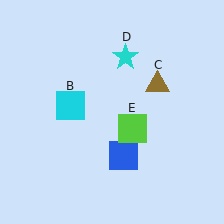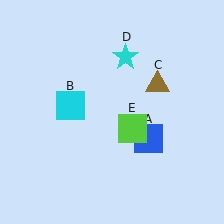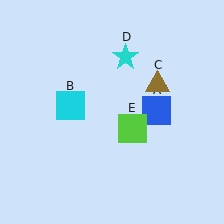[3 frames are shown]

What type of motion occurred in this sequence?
The blue square (object A) rotated counterclockwise around the center of the scene.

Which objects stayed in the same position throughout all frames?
Cyan square (object B) and brown triangle (object C) and cyan star (object D) and lime square (object E) remained stationary.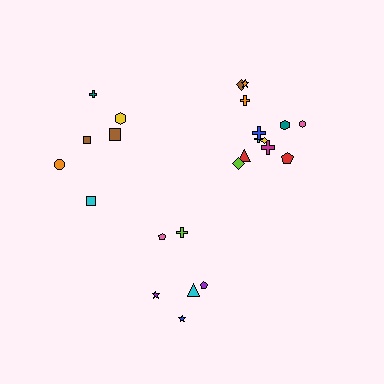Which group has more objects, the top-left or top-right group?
The top-right group.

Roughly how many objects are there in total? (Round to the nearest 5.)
Roughly 25 objects in total.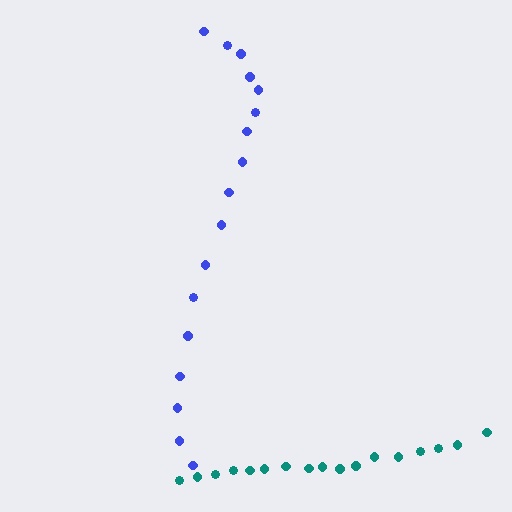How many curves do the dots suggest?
There are 2 distinct paths.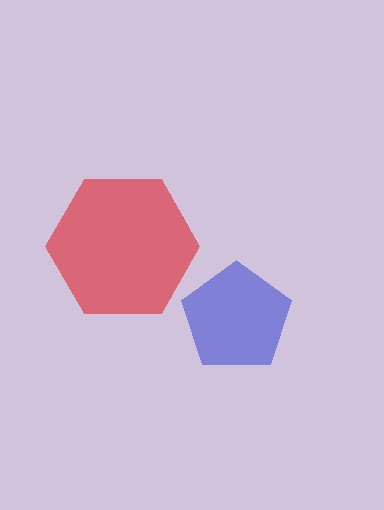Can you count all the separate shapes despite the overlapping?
Yes, there are 2 separate shapes.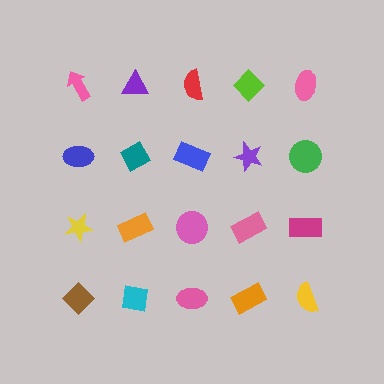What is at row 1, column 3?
A red semicircle.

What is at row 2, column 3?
A blue rectangle.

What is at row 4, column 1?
A brown diamond.